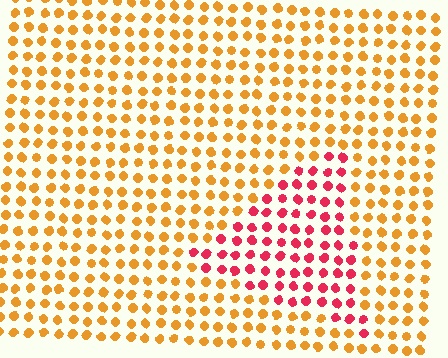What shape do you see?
I see a triangle.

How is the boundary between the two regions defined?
The boundary is defined purely by a slight shift in hue (about 49 degrees). Spacing, size, and orientation are identical on both sides.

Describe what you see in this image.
The image is filled with small orange elements in a uniform arrangement. A triangle-shaped region is visible where the elements are tinted to a slightly different hue, forming a subtle color boundary.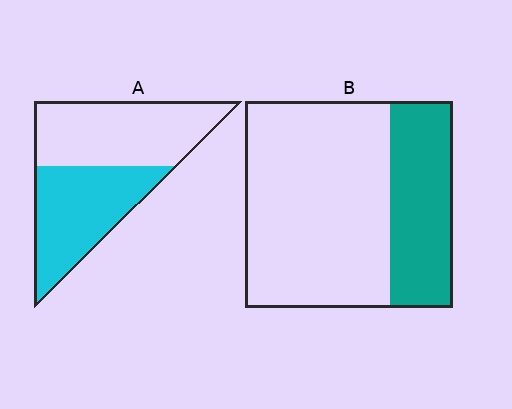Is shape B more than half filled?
No.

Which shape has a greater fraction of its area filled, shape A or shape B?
Shape A.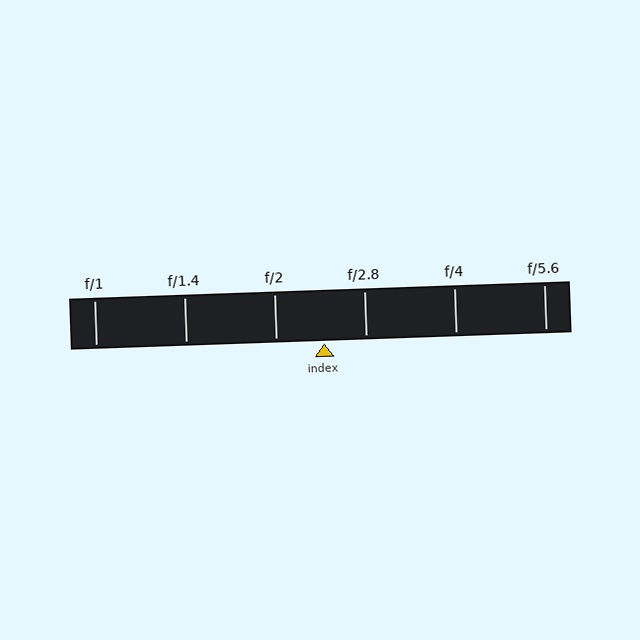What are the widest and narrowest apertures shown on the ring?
The widest aperture shown is f/1 and the narrowest is f/5.6.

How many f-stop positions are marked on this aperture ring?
There are 6 f-stop positions marked.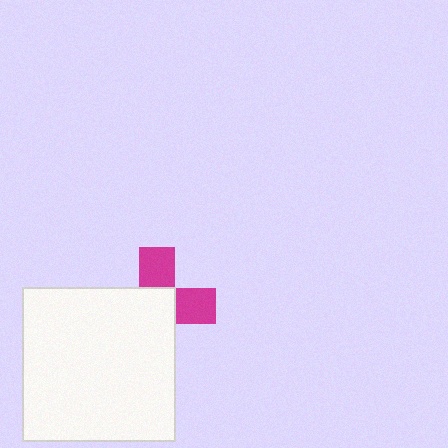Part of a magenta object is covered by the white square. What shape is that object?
It is a cross.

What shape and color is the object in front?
The object in front is a white square.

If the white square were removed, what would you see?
You would see the complete magenta cross.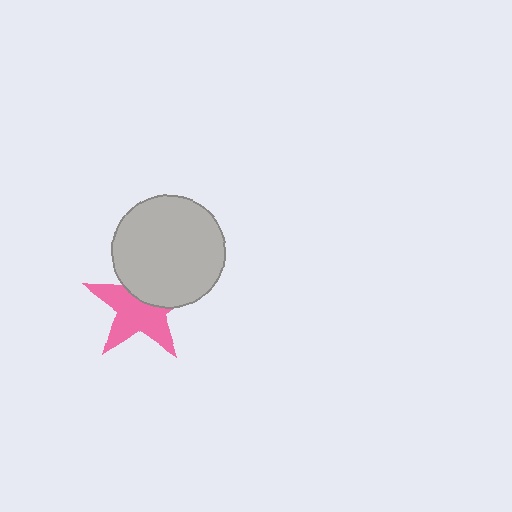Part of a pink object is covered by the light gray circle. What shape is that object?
It is a star.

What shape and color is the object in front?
The object in front is a light gray circle.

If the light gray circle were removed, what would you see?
You would see the complete pink star.